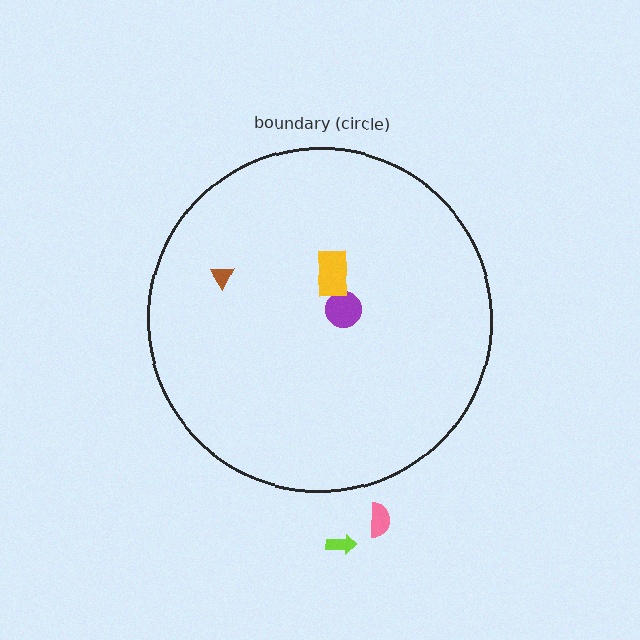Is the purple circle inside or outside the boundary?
Inside.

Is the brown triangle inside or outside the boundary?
Inside.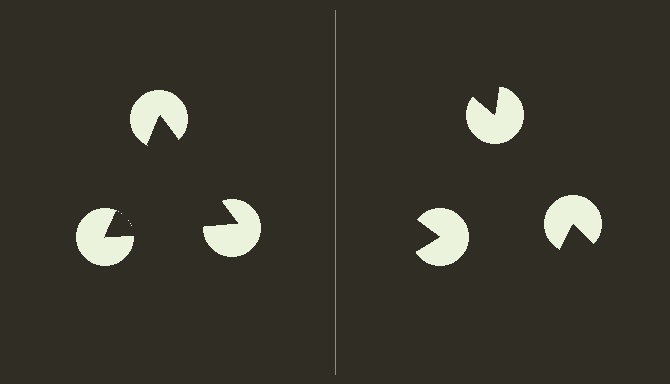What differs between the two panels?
The pac-man discs are positioned identically on both sides; only the wedge orientations differ. On the left they align to a triangle; on the right they are misaligned.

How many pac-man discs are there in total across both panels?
6 — 3 on each side.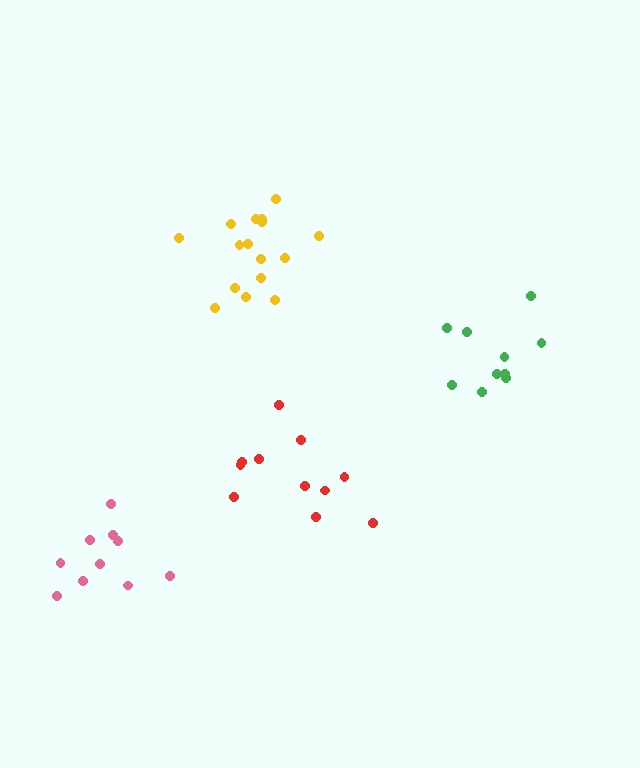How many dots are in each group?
Group 1: 10 dots, Group 2: 10 dots, Group 3: 16 dots, Group 4: 11 dots (47 total).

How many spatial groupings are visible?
There are 4 spatial groupings.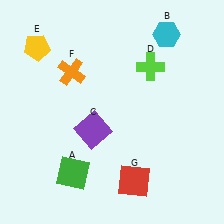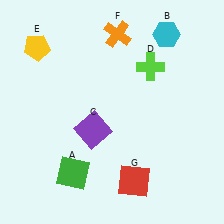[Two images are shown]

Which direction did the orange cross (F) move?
The orange cross (F) moved right.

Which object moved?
The orange cross (F) moved right.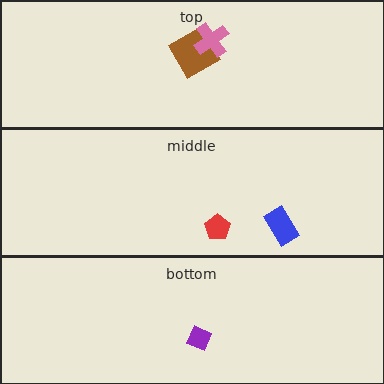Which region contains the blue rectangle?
The middle region.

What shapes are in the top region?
The brown diamond, the pink cross.